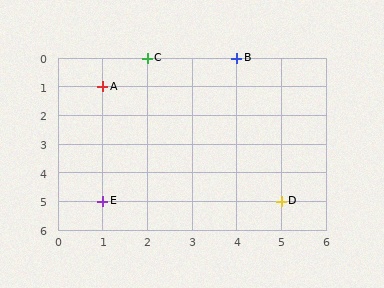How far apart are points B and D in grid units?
Points B and D are 1 column and 5 rows apart (about 5.1 grid units diagonally).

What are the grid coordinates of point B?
Point B is at grid coordinates (4, 0).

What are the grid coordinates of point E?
Point E is at grid coordinates (1, 5).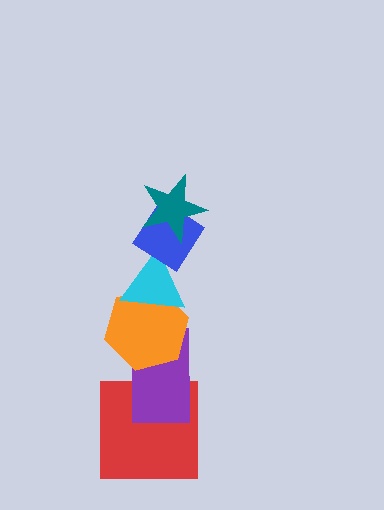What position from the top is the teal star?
The teal star is 1st from the top.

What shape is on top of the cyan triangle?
The blue diamond is on top of the cyan triangle.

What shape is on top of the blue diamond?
The teal star is on top of the blue diamond.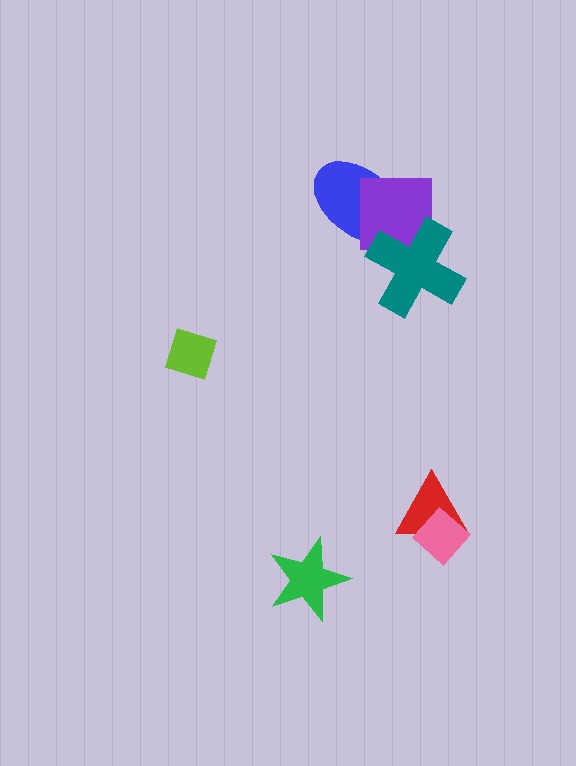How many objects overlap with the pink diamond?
1 object overlaps with the pink diamond.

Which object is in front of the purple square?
The teal cross is in front of the purple square.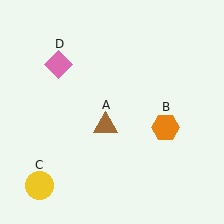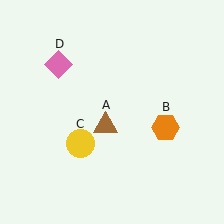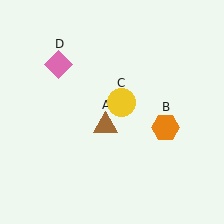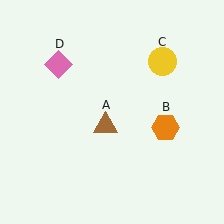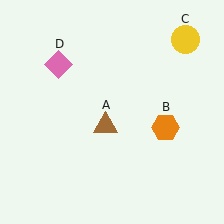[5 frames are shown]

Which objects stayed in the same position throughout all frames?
Brown triangle (object A) and orange hexagon (object B) and pink diamond (object D) remained stationary.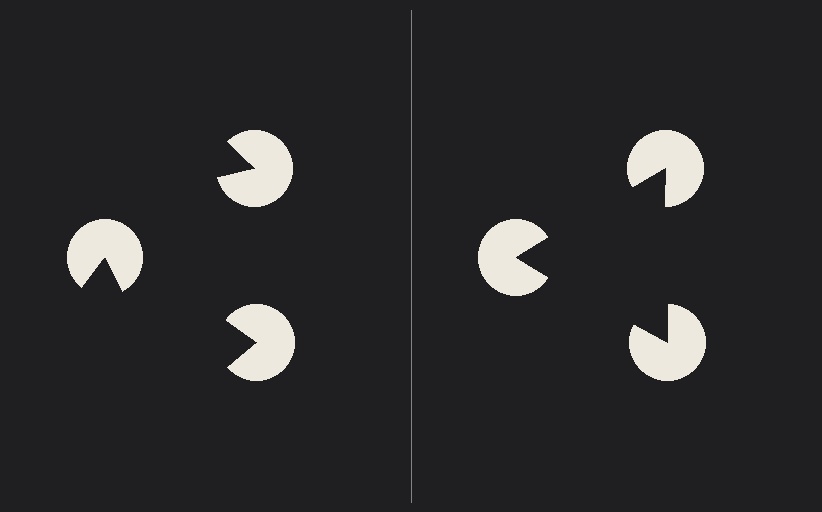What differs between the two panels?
The pac-man discs are positioned identically on both sides; only the wedge orientations differ. On the right they align to a triangle; on the left they are misaligned.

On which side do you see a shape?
An illusory triangle appears on the right side. On the left side the wedge cuts are rotated, so no coherent shape forms.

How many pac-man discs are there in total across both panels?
6 — 3 on each side.